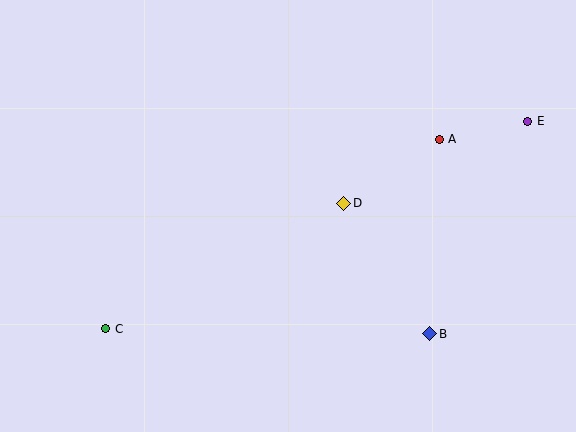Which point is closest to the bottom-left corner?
Point C is closest to the bottom-left corner.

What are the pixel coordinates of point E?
Point E is at (528, 121).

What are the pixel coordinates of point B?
Point B is at (430, 334).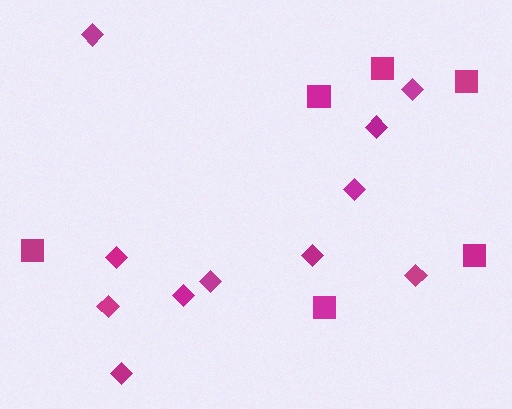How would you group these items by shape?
There are 2 groups: one group of diamonds (11) and one group of squares (6).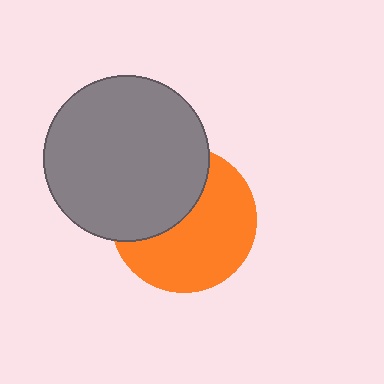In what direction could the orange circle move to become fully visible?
The orange circle could move toward the lower-right. That would shift it out from behind the gray circle entirely.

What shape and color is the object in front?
The object in front is a gray circle.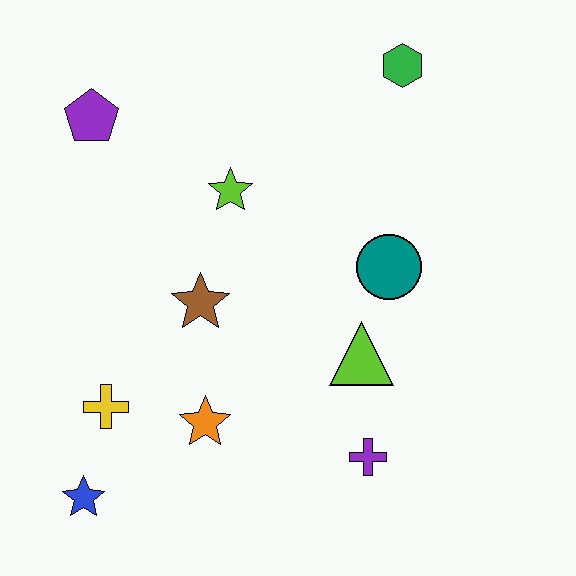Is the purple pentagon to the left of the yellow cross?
Yes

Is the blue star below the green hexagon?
Yes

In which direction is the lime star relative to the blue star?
The lime star is above the blue star.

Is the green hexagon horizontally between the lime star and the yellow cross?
No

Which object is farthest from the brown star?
The green hexagon is farthest from the brown star.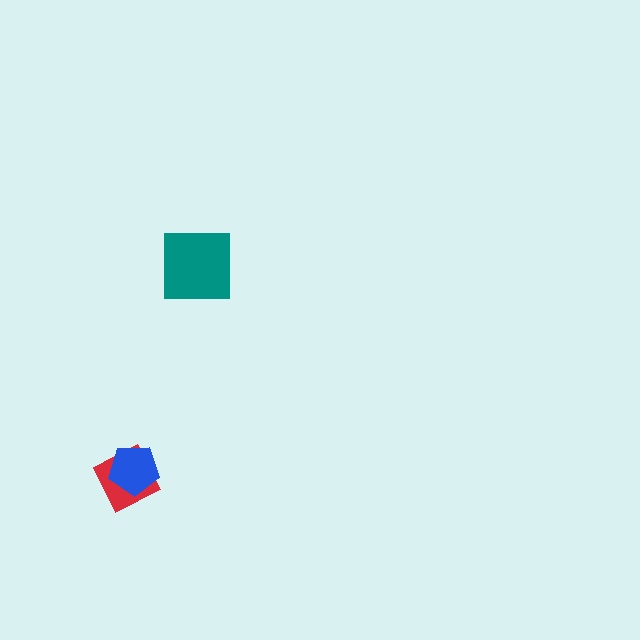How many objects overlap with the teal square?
0 objects overlap with the teal square.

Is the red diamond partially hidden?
Yes, it is partially covered by another shape.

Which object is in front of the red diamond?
The blue pentagon is in front of the red diamond.